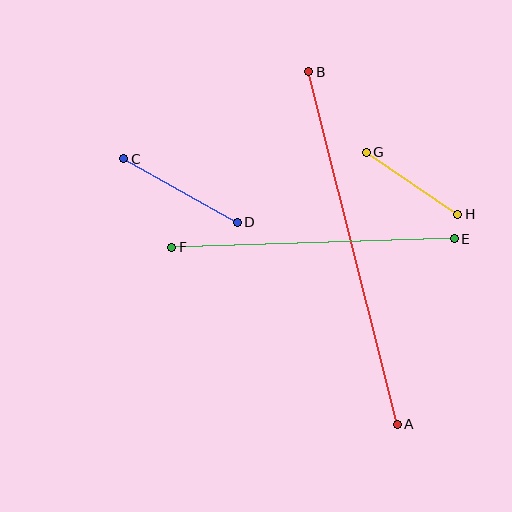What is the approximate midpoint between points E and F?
The midpoint is at approximately (313, 243) pixels.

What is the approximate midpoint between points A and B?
The midpoint is at approximately (353, 248) pixels.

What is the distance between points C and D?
The distance is approximately 130 pixels.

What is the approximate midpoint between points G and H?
The midpoint is at approximately (412, 183) pixels.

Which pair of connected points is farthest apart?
Points A and B are farthest apart.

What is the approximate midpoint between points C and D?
The midpoint is at approximately (180, 190) pixels.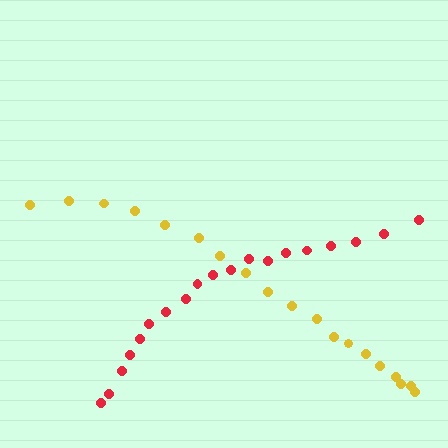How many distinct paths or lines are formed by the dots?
There are 2 distinct paths.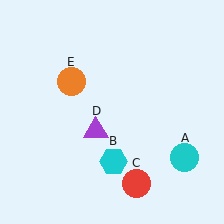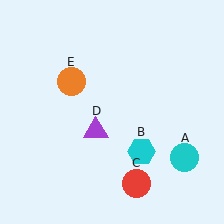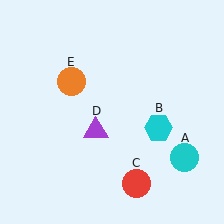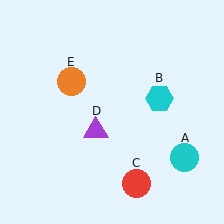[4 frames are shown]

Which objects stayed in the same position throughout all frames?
Cyan circle (object A) and red circle (object C) and purple triangle (object D) and orange circle (object E) remained stationary.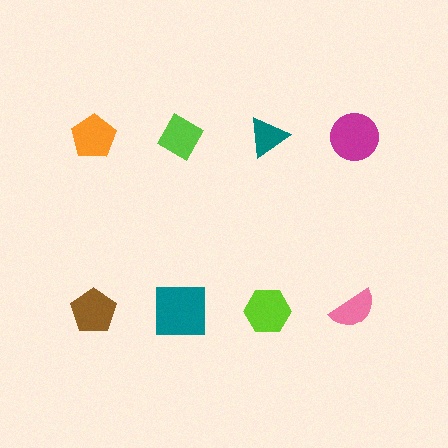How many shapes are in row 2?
4 shapes.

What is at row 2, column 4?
A pink semicircle.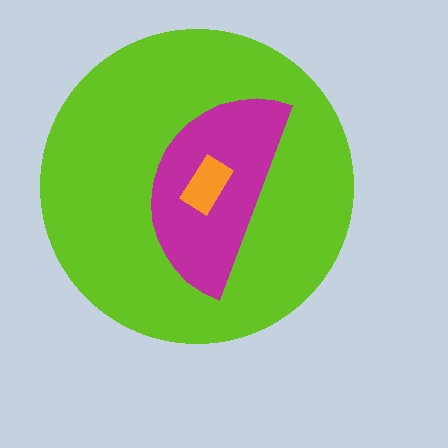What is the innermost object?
The orange rectangle.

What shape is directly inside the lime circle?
The magenta semicircle.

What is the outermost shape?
The lime circle.